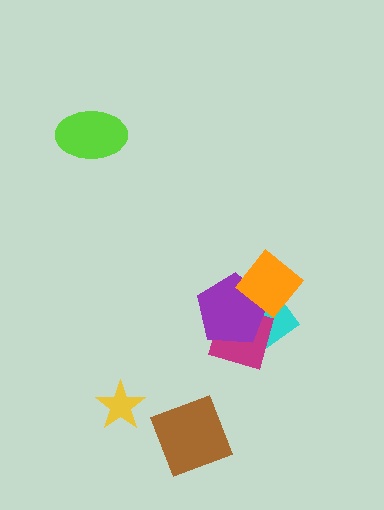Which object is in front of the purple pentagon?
The orange diamond is in front of the purple pentagon.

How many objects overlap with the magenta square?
2 objects overlap with the magenta square.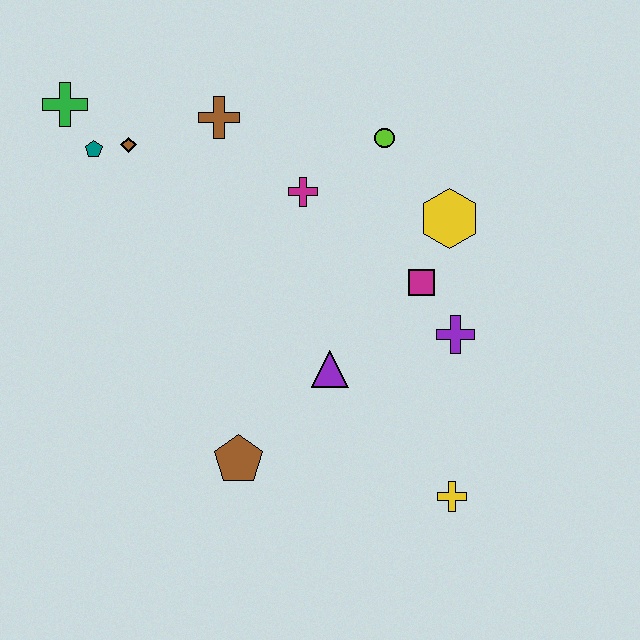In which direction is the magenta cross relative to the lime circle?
The magenta cross is to the left of the lime circle.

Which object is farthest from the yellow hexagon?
The green cross is farthest from the yellow hexagon.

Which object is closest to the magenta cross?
The lime circle is closest to the magenta cross.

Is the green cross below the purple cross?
No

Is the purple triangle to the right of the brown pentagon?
Yes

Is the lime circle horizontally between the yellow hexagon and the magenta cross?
Yes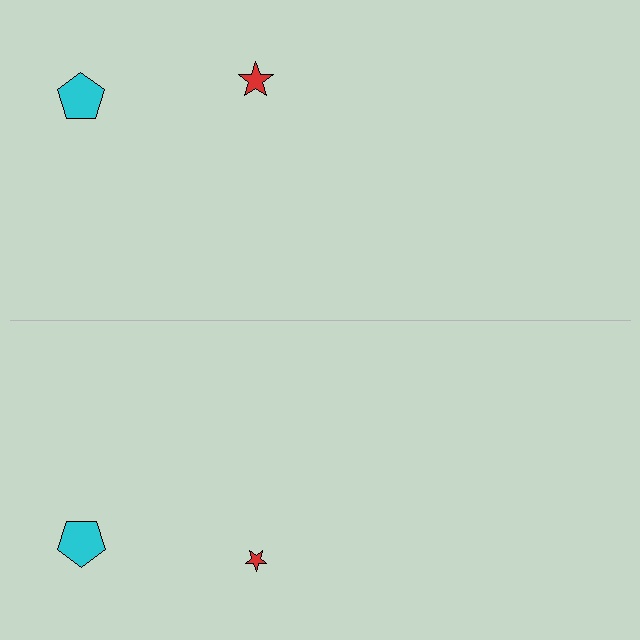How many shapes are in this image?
There are 4 shapes in this image.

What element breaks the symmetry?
The red star on the bottom side has a different size than its mirror counterpart.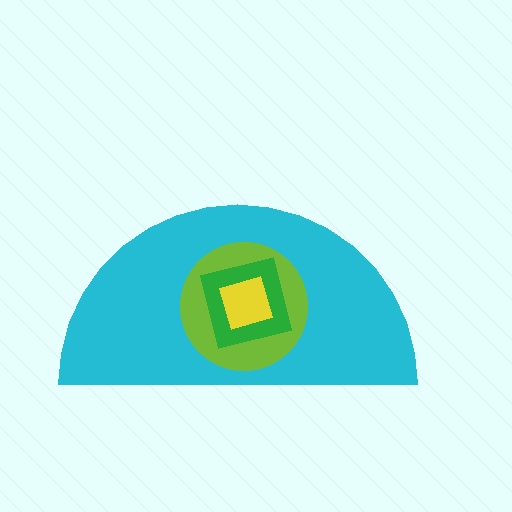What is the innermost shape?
The yellow square.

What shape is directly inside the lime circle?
The green square.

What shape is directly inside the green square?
The yellow square.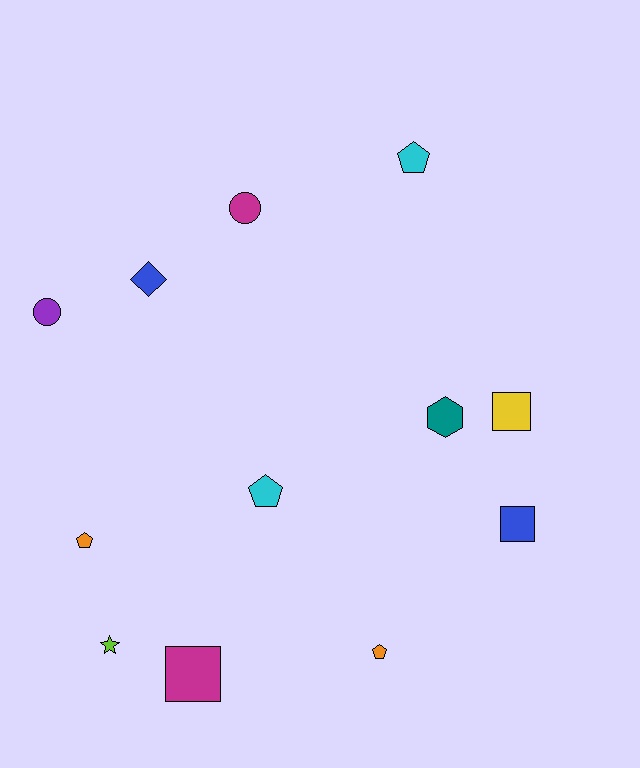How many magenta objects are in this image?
There are 2 magenta objects.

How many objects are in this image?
There are 12 objects.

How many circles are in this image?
There are 2 circles.